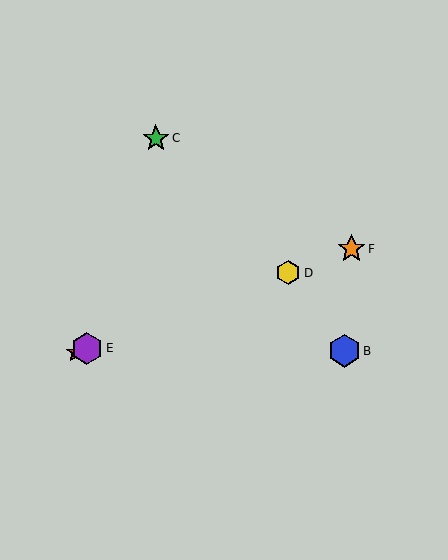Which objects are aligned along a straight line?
Objects A, D, E, F are aligned along a straight line.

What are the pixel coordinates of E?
Object E is at (87, 348).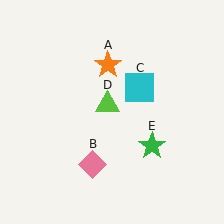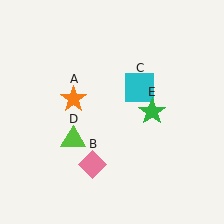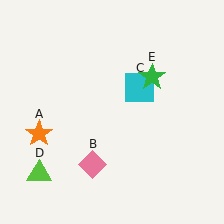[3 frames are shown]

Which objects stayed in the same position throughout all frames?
Pink diamond (object B) and cyan square (object C) remained stationary.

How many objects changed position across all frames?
3 objects changed position: orange star (object A), lime triangle (object D), green star (object E).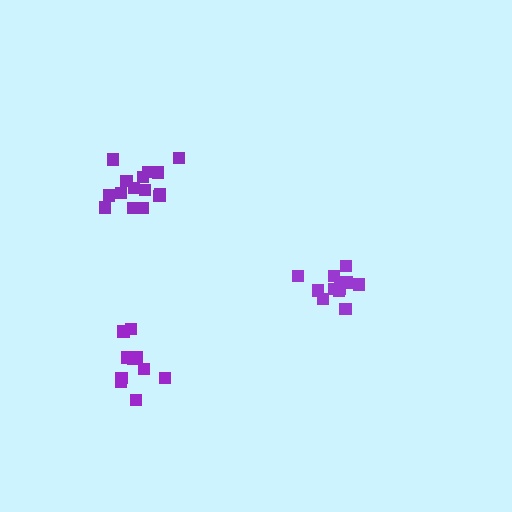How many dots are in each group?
Group 1: 11 dots, Group 2: 15 dots, Group 3: 10 dots (36 total).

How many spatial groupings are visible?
There are 3 spatial groupings.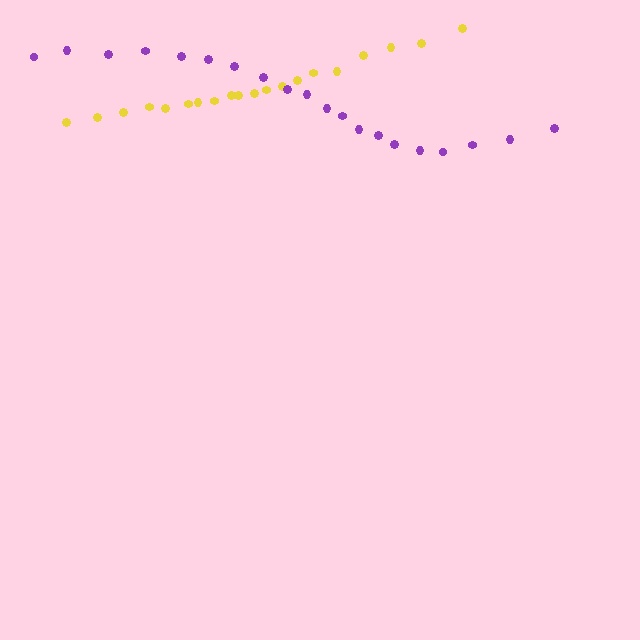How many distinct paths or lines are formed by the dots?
There are 2 distinct paths.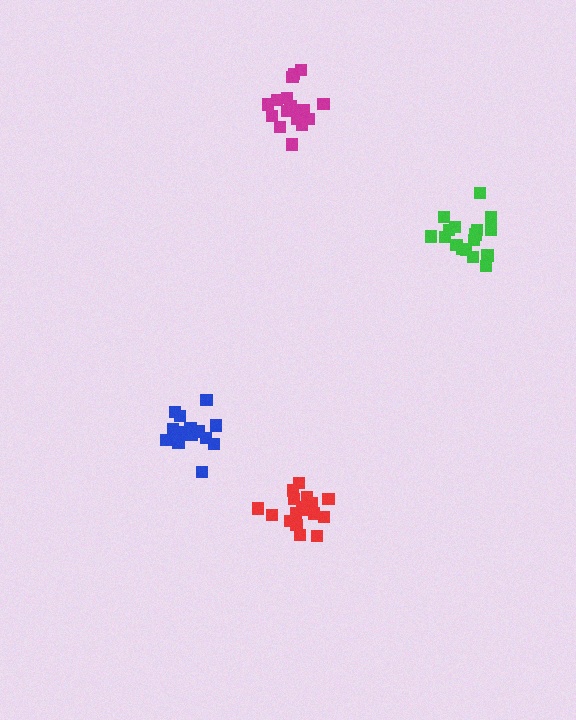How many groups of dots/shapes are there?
There are 4 groups.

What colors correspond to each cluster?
The clusters are colored: blue, red, magenta, green.